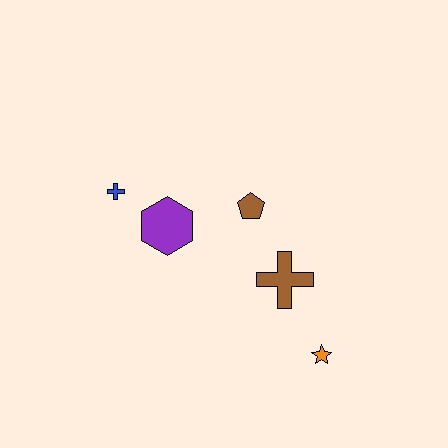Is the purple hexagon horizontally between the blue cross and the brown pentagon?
Yes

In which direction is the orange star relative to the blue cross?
The orange star is to the right of the blue cross.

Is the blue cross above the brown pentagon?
Yes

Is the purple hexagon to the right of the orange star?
No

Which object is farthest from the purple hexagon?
The orange star is farthest from the purple hexagon.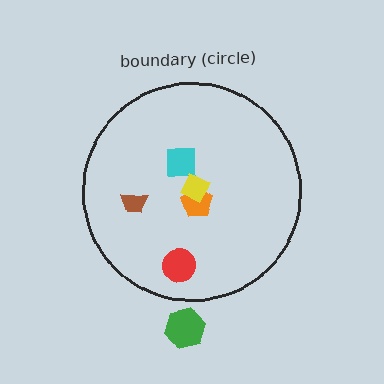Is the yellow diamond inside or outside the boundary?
Inside.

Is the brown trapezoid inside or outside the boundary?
Inside.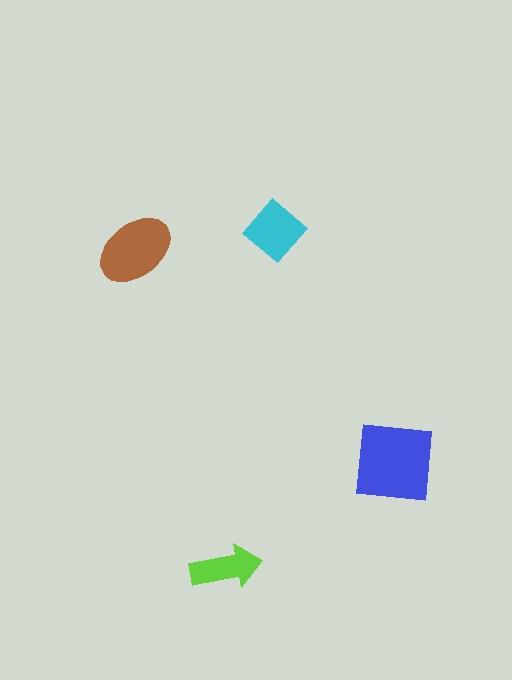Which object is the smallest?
The lime arrow.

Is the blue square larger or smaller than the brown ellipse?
Larger.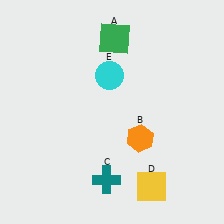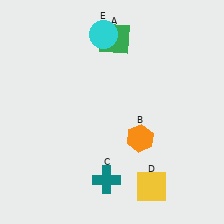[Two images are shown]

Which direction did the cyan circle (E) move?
The cyan circle (E) moved up.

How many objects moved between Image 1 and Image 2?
1 object moved between the two images.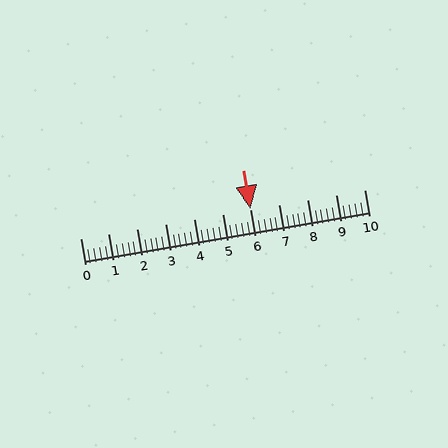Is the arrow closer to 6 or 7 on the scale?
The arrow is closer to 6.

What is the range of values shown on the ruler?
The ruler shows values from 0 to 10.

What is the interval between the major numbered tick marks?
The major tick marks are spaced 1 units apart.